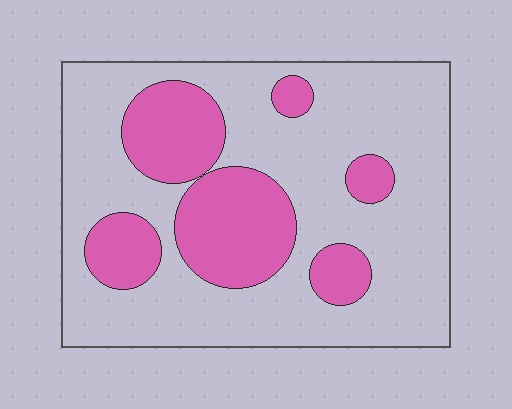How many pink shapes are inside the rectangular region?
6.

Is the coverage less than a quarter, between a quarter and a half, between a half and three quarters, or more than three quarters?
Between a quarter and a half.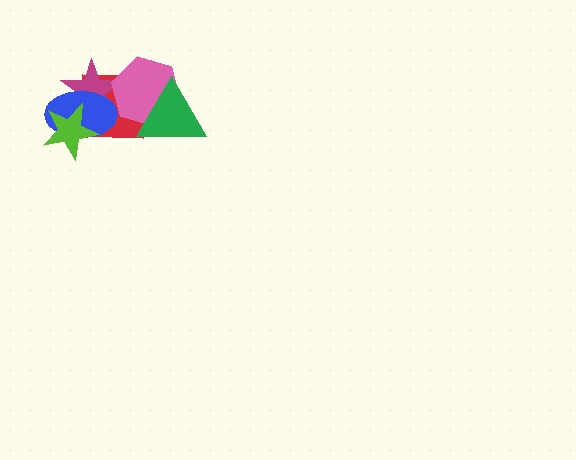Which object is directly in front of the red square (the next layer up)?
The magenta star is directly in front of the red square.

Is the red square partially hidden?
Yes, it is partially covered by another shape.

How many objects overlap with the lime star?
3 objects overlap with the lime star.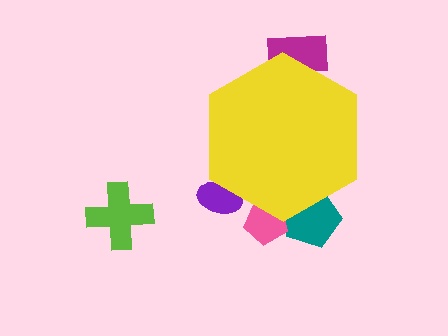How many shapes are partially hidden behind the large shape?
4 shapes are partially hidden.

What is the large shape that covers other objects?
A yellow hexagon.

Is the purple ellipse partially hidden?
Yes, the purple ellipse is partially hidden behind the yellow hexagon.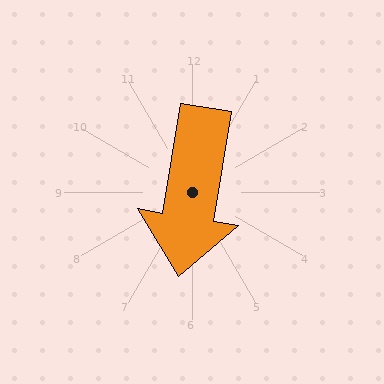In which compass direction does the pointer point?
South.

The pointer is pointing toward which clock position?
Roughly 6 o'clock.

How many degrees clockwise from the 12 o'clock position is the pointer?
Approximately 189 degrees.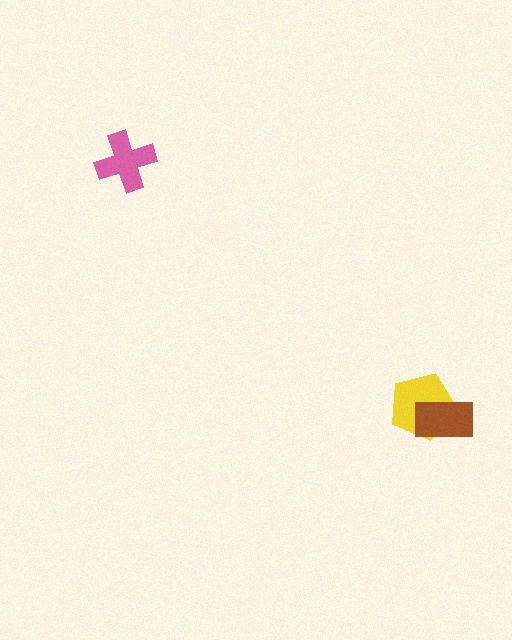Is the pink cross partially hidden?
No, no other shape covers it.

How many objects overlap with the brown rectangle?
1 object overlaps with the brown rectangle.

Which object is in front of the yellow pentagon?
The brown rectangle is in front of the yellow pentagon.